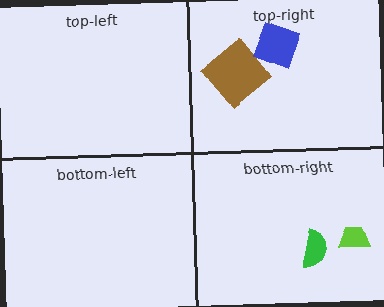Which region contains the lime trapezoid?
The bottom-right region.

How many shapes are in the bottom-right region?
2.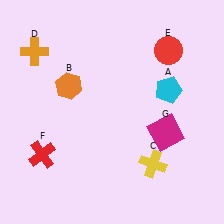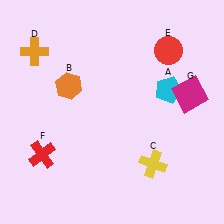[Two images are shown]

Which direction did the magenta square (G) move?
The magenta square (G) moved up.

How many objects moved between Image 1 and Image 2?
1 object moved between the two images.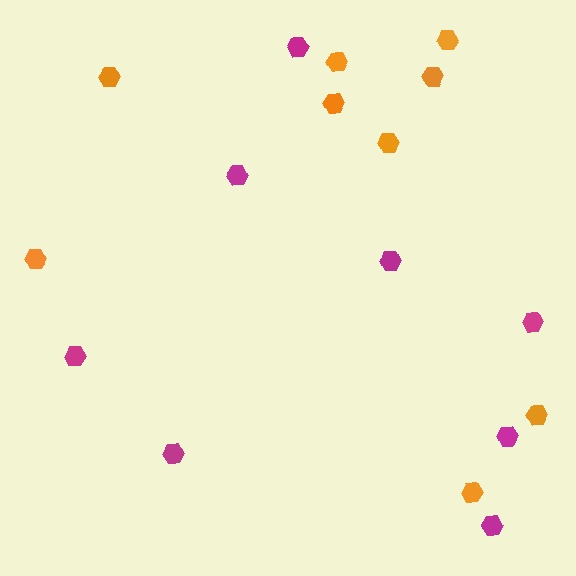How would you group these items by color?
There are 2 groups: one group of orange hexagons (9) and one group of magenta hexagons (8).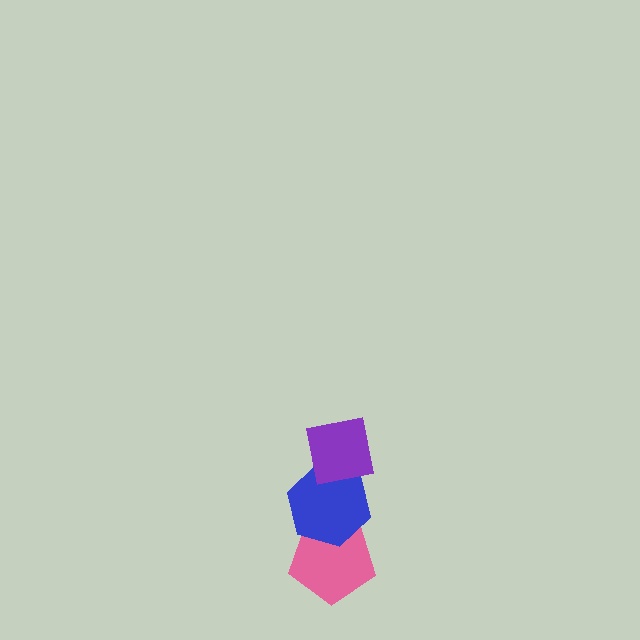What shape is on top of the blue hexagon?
The purple square is on top of the blue hexagon.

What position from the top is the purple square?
The purple square is 1st from the top.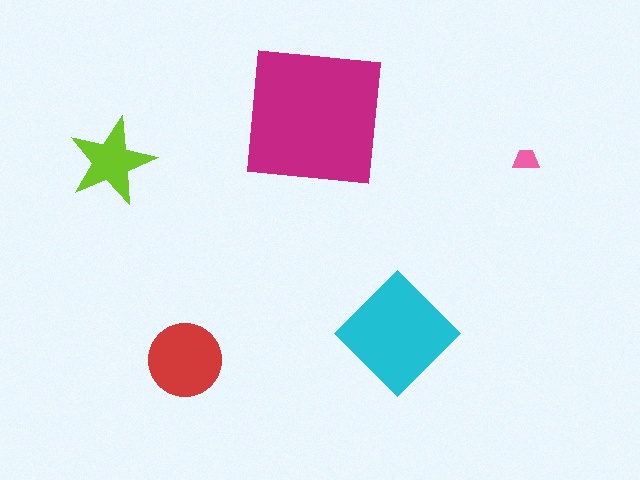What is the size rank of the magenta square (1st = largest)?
1st.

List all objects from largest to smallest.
The magenta square, the cyan diamond, the red circle, the lime star, the pink trapezoid.